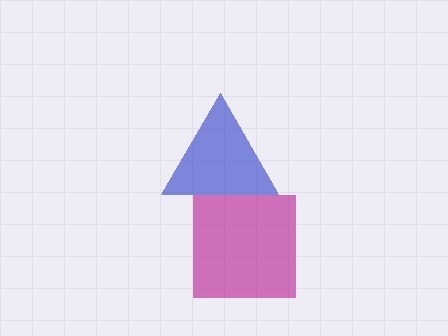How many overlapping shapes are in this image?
There are 2 overlapping shapes in the image.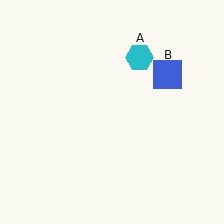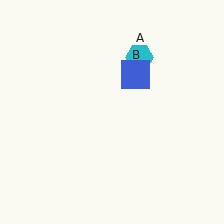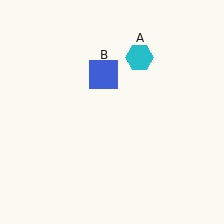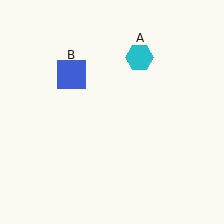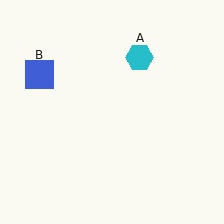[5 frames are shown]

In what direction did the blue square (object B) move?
The blue square (object B) moved left.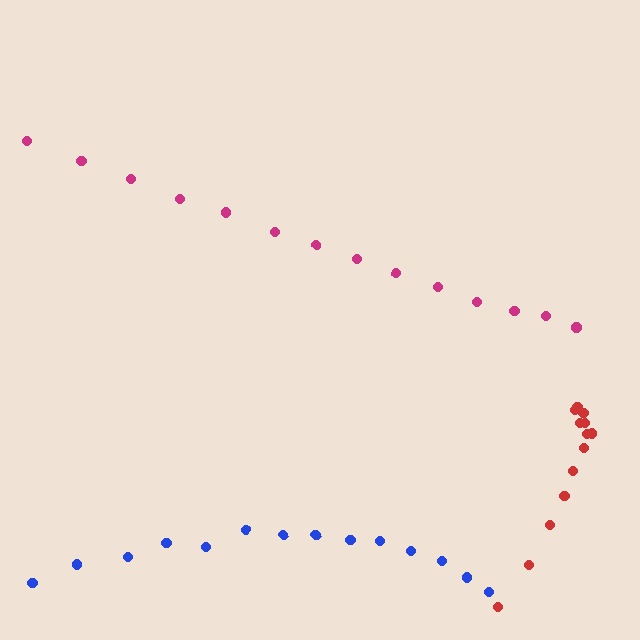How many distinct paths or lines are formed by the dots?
There are 3 distinct paths.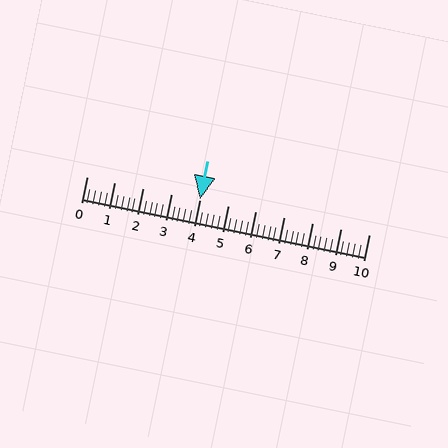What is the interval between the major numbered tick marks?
The major tick marks are spaced 1 units apart.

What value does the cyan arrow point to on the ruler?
The cyan arrow points to approximately 4.0.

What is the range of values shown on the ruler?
The ruler shows values from 0 to 10.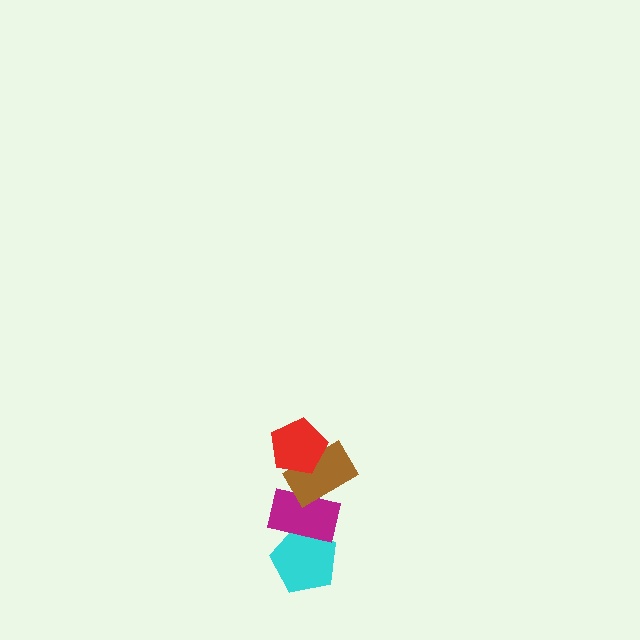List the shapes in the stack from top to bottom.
From top to bottom: the red pentagon, the brown rectangle, the magenta rectangle, the cyan pentagon.